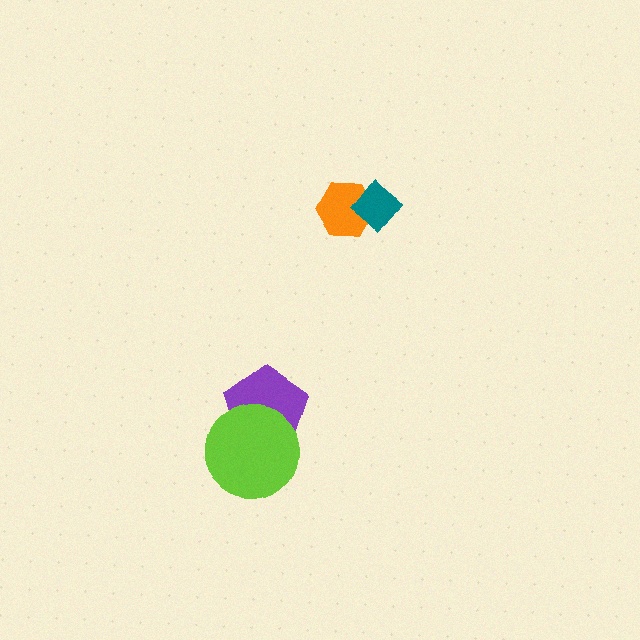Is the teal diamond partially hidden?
No, no other shape covers it.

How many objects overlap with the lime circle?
1 object overlaps with the lime circle.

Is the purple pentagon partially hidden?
Yes, it is partially covered by another shape.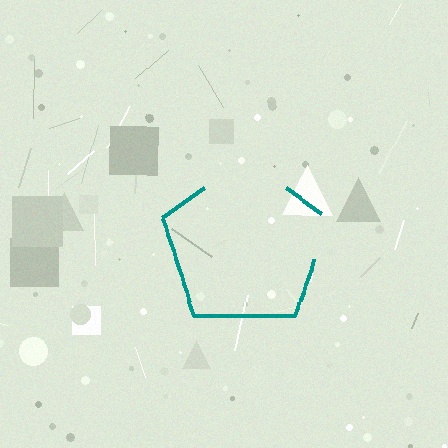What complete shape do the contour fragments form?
The contour fragments form a pentagon.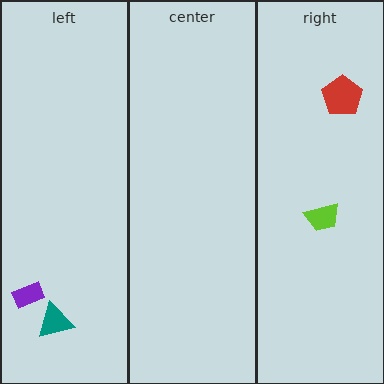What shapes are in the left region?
The teal triangle, the purple rectangle.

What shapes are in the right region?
The red pentagon, the lime trapezoid.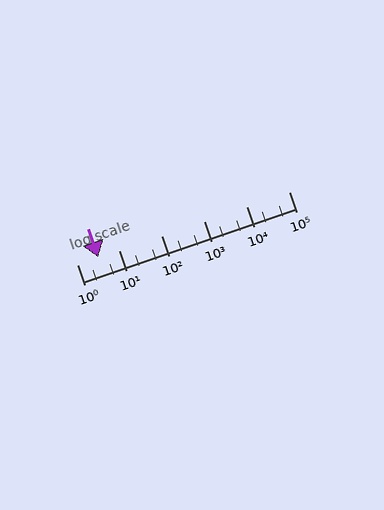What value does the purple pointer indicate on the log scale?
The pointer indicates approximately 3.1.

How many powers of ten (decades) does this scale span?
The scale spans 5 decades, from 1 to 100000.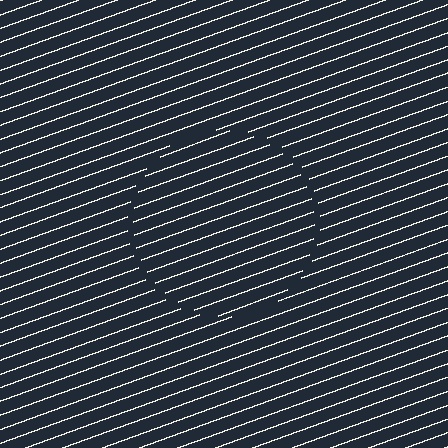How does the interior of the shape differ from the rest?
The interior of the shape contains the same grating, shifted by half a period — the contour is defined by the phase discontinuity where line-ends from the inner and outer gratings abut.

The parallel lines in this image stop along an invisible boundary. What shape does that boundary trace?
An illusory circle. The interior of the shape contains the same grating, shifted by half a period — the contour is defined by the phase discontinuity where line-ends from the inner and outer gratings abut.